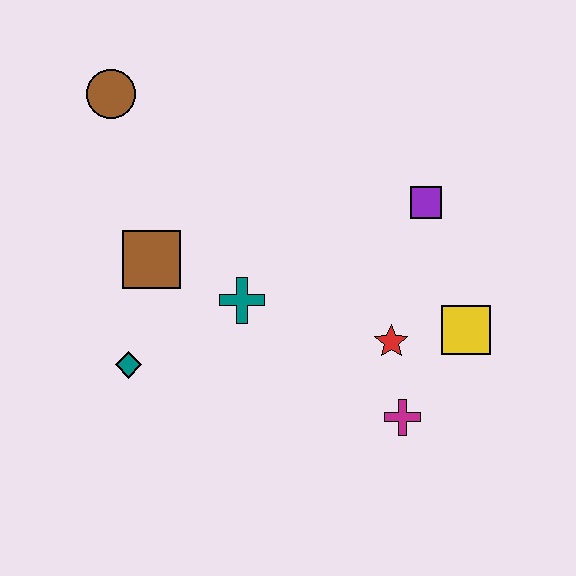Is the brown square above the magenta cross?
Yes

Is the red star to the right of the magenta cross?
No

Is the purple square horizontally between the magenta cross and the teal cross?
No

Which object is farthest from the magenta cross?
The brown circle is farthest from the magenta cross.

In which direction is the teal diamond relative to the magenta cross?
The teal diamond is to the left of the magenta cross.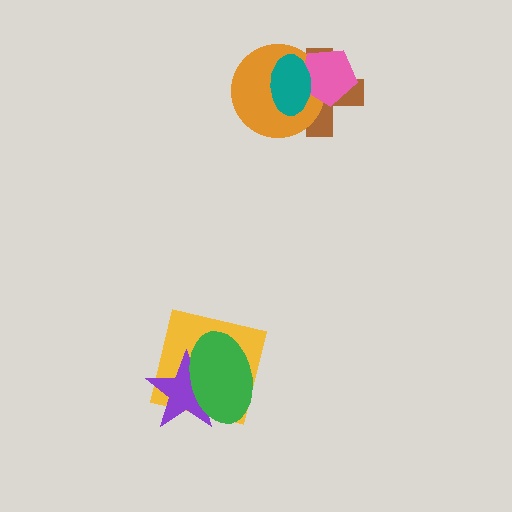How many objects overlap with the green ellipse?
2 objects overlap with the green ellipse.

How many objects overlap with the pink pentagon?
3 objects overlap with the pink pentagon.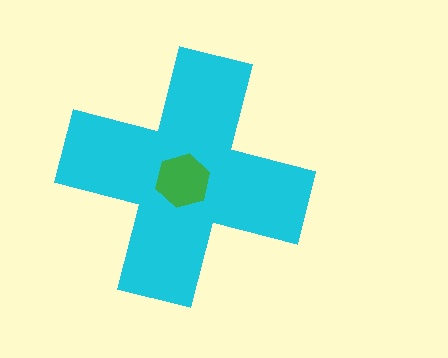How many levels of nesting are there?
2.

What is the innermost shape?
The green hexagon.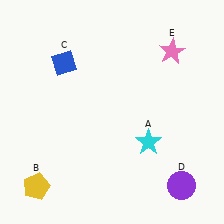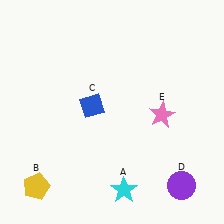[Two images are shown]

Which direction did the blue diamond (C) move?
The blue diamond (C) moved down.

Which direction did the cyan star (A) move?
The cyan star (A) moved down.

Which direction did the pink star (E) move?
The pink star (E) moved down.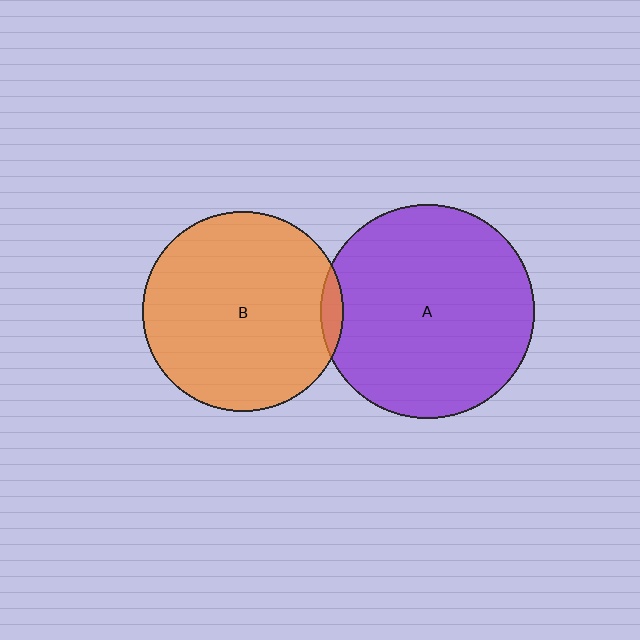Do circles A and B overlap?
Yes.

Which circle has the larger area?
Circle A (purple).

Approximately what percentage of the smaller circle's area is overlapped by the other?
Approximately 5%.